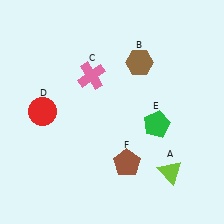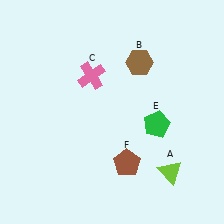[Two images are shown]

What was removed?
The red circle (D) was removed in Image 2.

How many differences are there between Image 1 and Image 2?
There is 1 difference between the two images.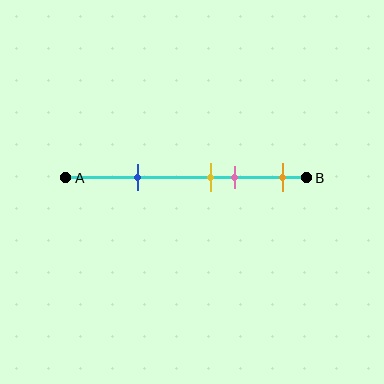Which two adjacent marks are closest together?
The yellow and pink marks are the closest adjacent pair.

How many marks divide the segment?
There are 4 marks dividing the segment.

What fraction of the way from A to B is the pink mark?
The pink mark is approximately 70% (0.7) of the way from A to B.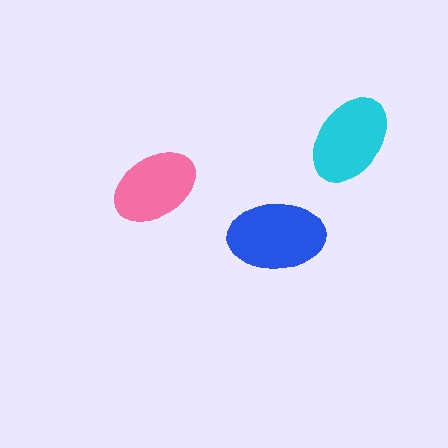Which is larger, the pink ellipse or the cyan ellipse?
The cyan one.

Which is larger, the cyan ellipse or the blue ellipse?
The blue one.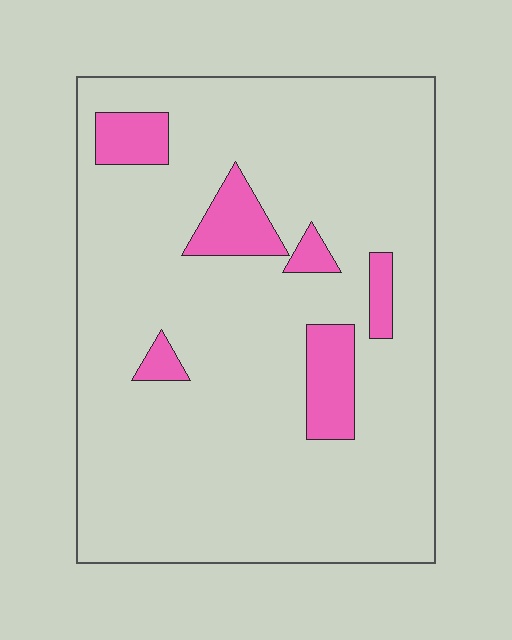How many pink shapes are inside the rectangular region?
6.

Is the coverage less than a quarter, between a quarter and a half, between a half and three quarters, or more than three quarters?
Less than a quarter.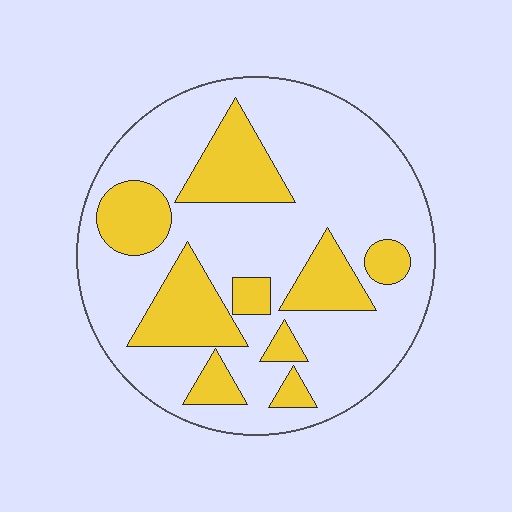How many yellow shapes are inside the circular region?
9.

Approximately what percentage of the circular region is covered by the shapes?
Approximately 30%.